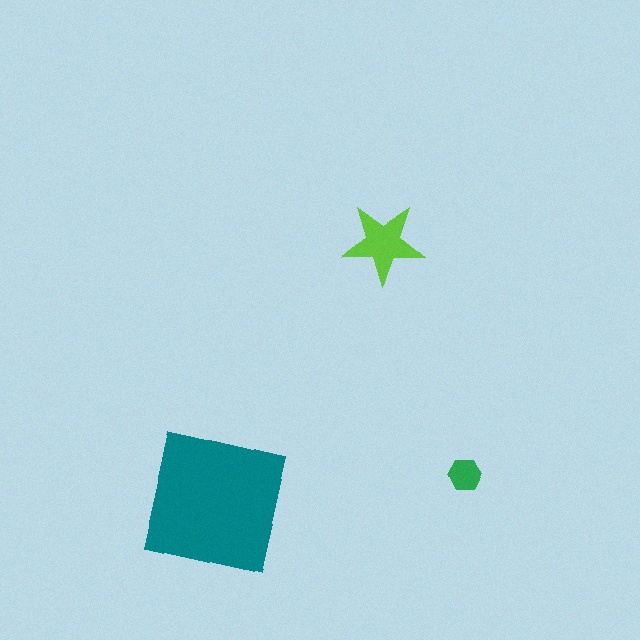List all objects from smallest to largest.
The green hexagon, the lime star, the teal square.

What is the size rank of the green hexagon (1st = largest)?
3rd.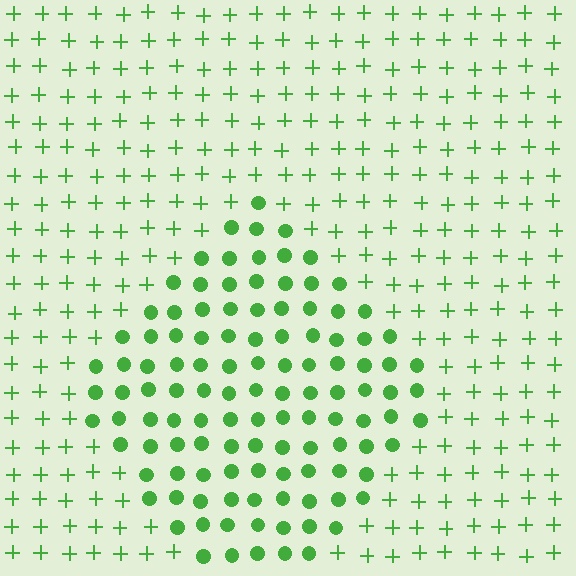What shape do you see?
I see a diamond.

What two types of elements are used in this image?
The image uses circles inside the diamond region and plus signs outside it.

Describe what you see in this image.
The image is filled with small green elements arranged in a uniform grid. A diamond-shaped region contains circles, while the surrounding area contains plus signs. The boundary is defined purely by the change in element shape.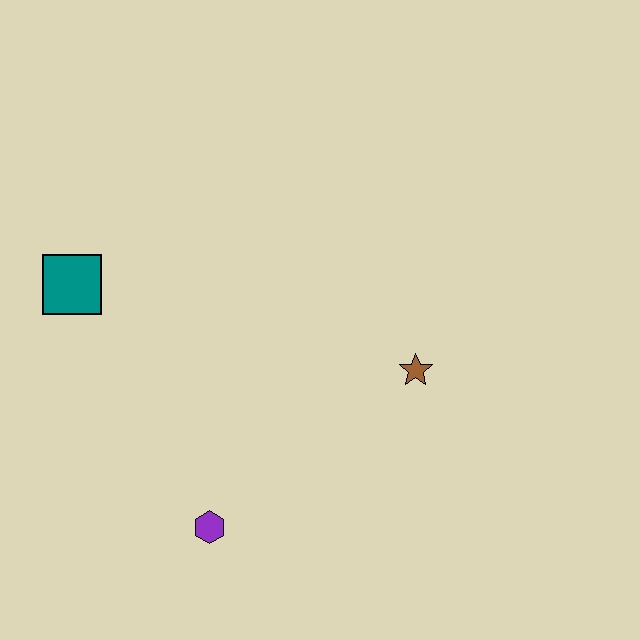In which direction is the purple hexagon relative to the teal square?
The purple hexagon is below the teal square.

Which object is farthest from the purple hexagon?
The teal square is farthest from the purple hexagon.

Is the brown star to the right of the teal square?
Yes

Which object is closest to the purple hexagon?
The brown star is closest to the purple hexagon.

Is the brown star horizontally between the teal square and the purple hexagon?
No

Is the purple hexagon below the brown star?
Yes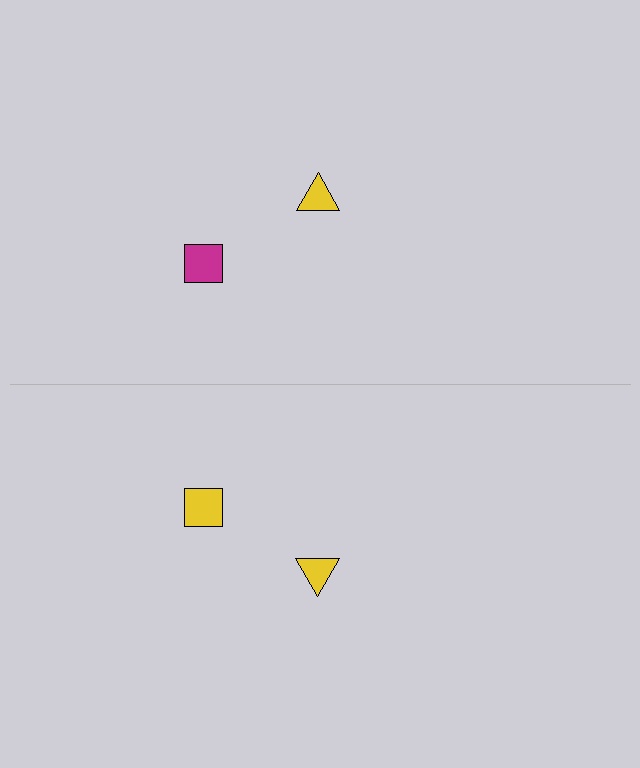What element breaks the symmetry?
The yellow square on the bottom side breaks the symmetry — its mirror counterpart is magenta.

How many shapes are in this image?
There are 4 shapes in this image.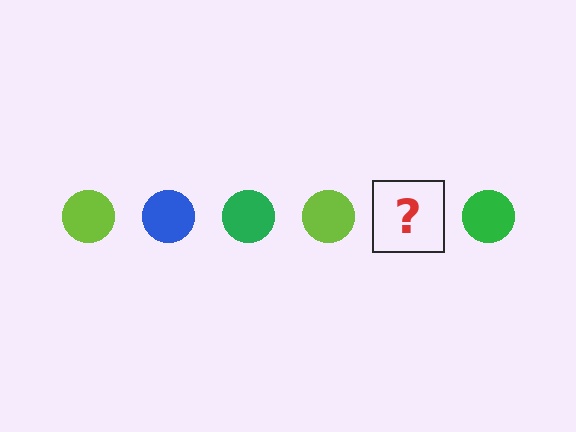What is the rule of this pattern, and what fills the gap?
The rule is that the pattern cycles through lime, blue, green circles. The gap should be filled with a blue circle.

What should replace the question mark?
The question mark should be replaced with a blue circle.